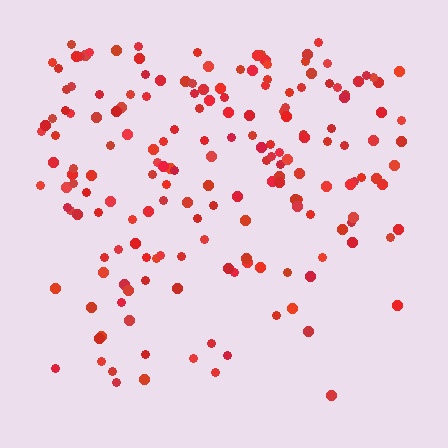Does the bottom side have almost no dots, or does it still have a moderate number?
Still a moderate number, just noticeably fewer than the top.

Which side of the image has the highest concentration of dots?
The top.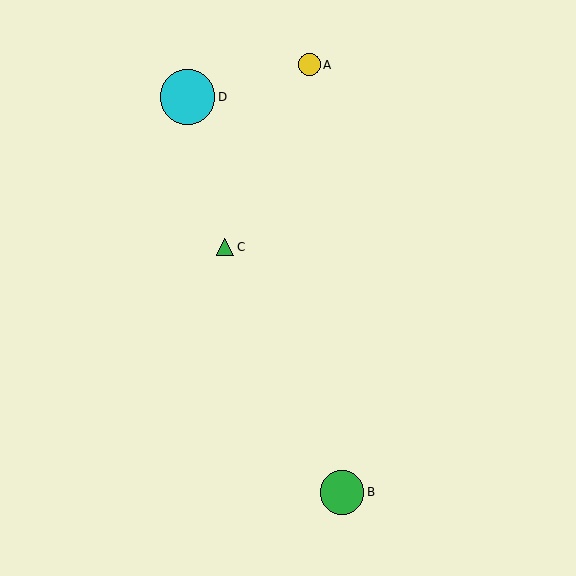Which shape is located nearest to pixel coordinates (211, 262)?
The green triangle (labeled C) at (225, 247) is nearest to that location.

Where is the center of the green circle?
The center of the green circle is at (342, 492).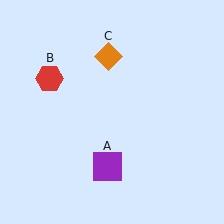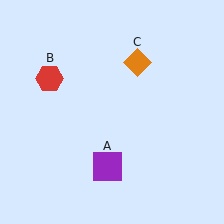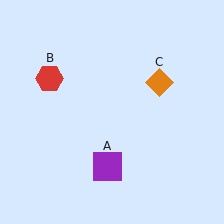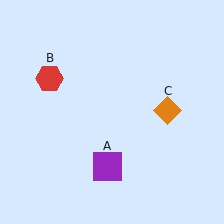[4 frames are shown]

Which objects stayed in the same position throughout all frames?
Purple square (object A) and red hexagon (object B) remained stationary.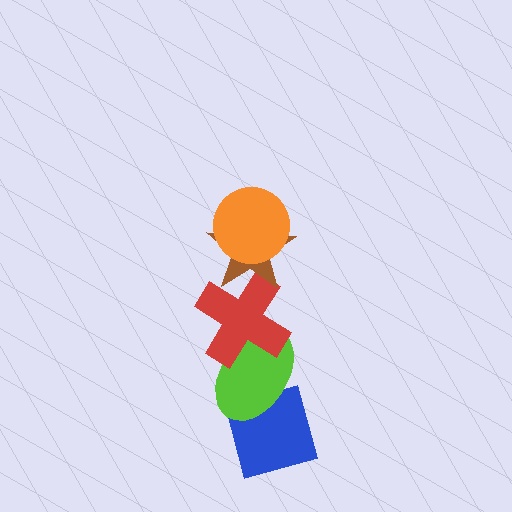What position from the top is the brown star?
The brown star is 2nd from the top.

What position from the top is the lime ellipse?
The lime ellipse is 4th from the top.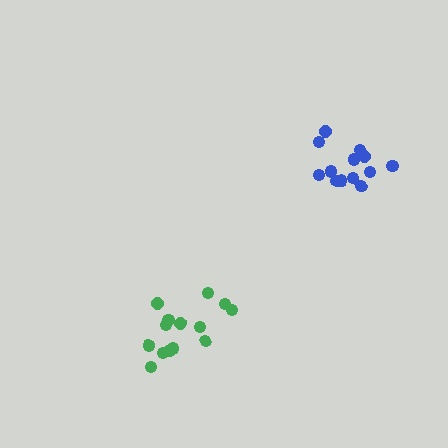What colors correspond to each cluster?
The clusters are colored: blue, green.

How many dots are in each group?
Group 1: 13 dots, Group 2: 14 dots (27 total).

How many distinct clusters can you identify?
There are 2 distinct clusters.